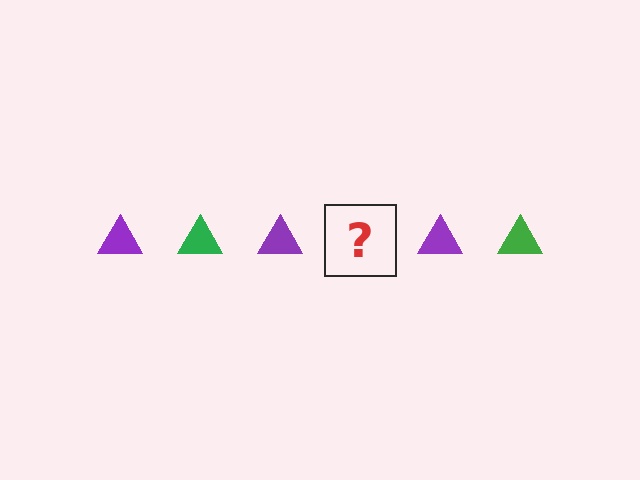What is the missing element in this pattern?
The missing element is a green triangle.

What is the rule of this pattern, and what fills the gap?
The rule is that the pattern cycles through purple, green triangles. The gap should be filled with a green triangle.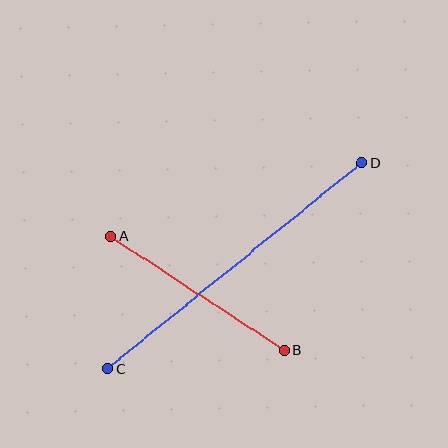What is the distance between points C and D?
The distance is approximately 327 pixels.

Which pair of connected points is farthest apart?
Points C and D are farthest apart.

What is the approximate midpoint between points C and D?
The midpoint is at approximately (235, 266) pixels.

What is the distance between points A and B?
The distance is approximately 207 pixels.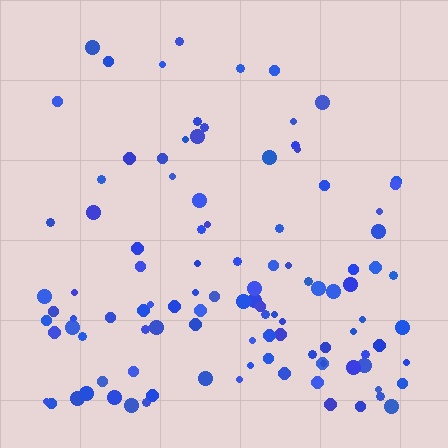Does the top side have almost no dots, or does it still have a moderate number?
Still a moderate number, just noticeably fewer than the bottom.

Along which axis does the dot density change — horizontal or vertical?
Vertical.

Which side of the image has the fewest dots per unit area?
The top.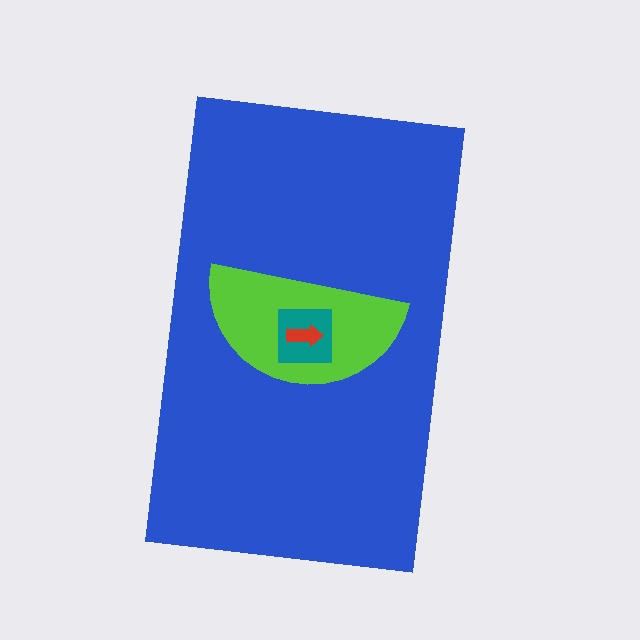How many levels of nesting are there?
4.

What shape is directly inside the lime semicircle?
The teal square.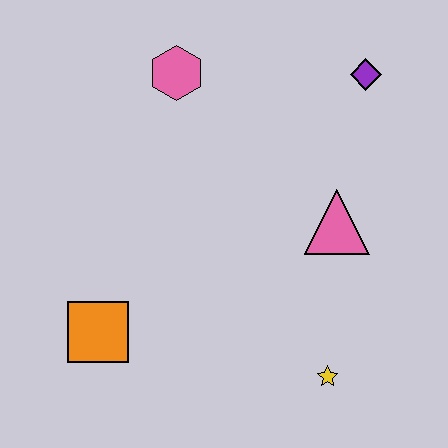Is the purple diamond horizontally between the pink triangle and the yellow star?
No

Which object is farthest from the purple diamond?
The orange square is farthest from the purple diamond.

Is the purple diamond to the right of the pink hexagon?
Yes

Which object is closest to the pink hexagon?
The purple diamond is closest to the pink hexagon.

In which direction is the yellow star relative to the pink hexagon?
The yellow star is below the pink hexagon.